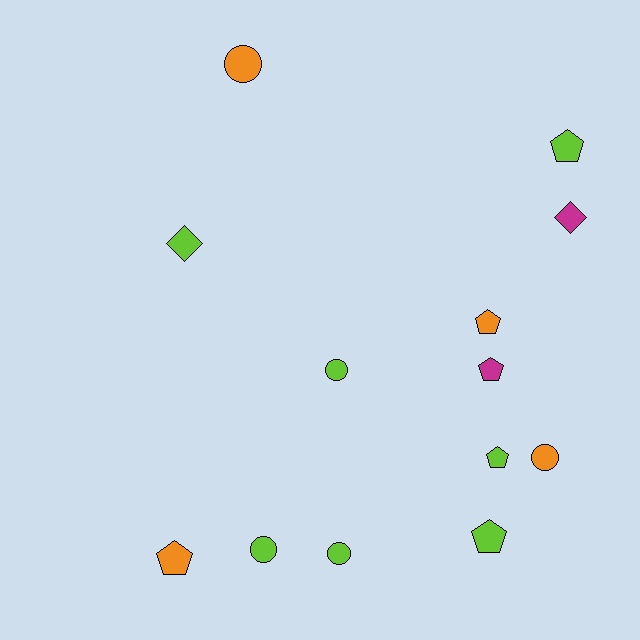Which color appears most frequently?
Lime, with 7 objects.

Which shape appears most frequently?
Pentagon, with 6 objects.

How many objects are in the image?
There are 13 objects.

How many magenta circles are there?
There are no magenta circles.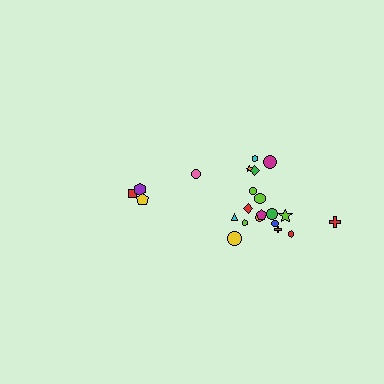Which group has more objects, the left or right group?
The right group.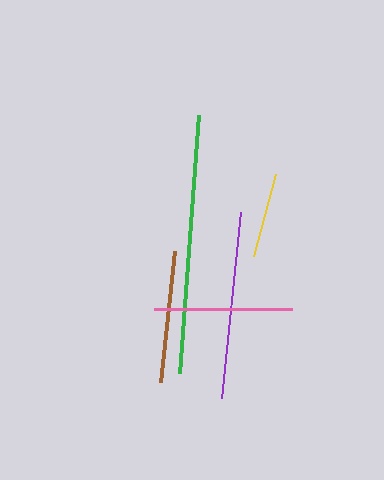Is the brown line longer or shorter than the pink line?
The pink line is longer than the brown line.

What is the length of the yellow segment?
The yellow segment is approximately 84 pixels long.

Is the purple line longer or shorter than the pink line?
The purple line is longer than the pink line.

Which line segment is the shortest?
The yellow line is the shortest at approximately 84 pixels.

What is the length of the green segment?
The green segment is approximately 259 pixels long.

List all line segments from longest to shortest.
From longest to shortest: green, purple, pink, brown, yellow.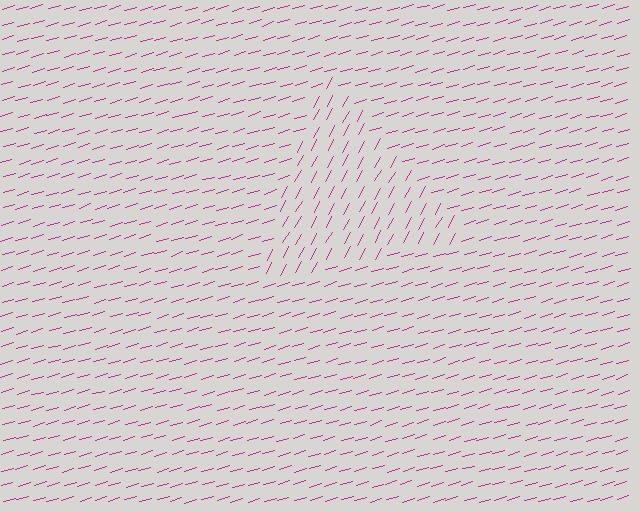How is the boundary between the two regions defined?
The boundary is defined purely by a change in line orientation (approximately 45 degrees difference). All lines are the same color and thickness.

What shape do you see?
I see a triangle.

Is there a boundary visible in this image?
Yes, there is a texture boundary formed by a change in line orientation.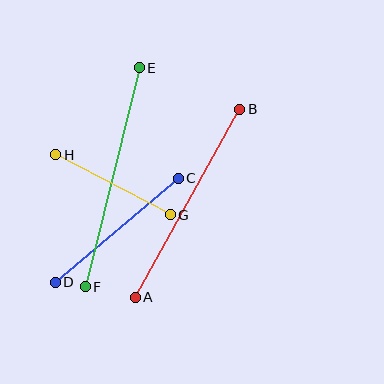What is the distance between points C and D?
The distance is approximately 161 pixels.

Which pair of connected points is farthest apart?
Points E and F are farthest apart.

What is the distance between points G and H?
The distance is approximately 129 pixels.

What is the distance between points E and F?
The distance is approximately 226 pixels.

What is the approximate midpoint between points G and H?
The midpoint is at approximately (113, 185) pixels.